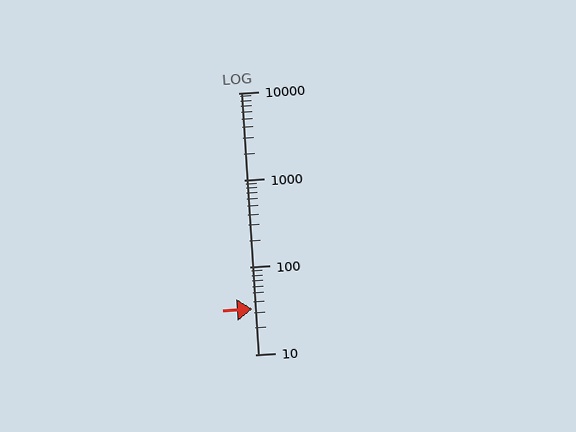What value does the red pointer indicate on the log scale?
The pointer indicates approximately 33.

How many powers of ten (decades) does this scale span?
The scale spans 3 decades, from 10 to 10000.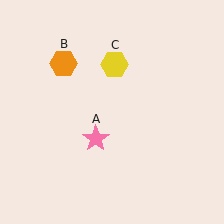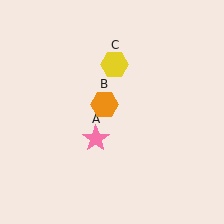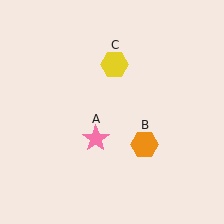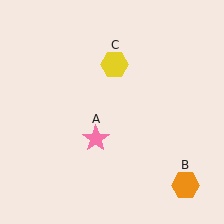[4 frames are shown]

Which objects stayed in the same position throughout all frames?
Pink star (object A) and yellow hexagon (object C) remained stationary.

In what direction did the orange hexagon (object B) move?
The orange hexagon (object B) moved down and to the right.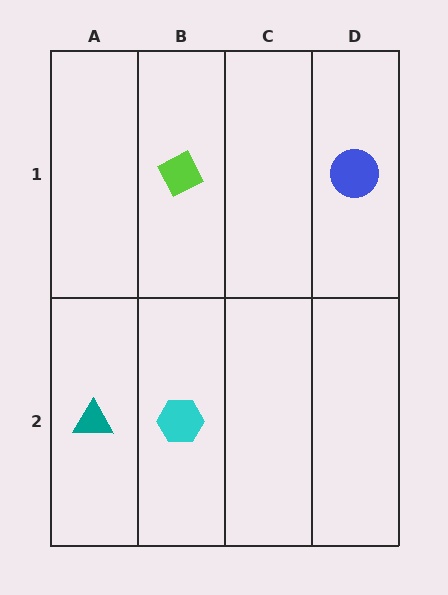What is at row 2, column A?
A teal triangle.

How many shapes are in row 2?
2 shapes.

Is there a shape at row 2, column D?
No, that cell is empty.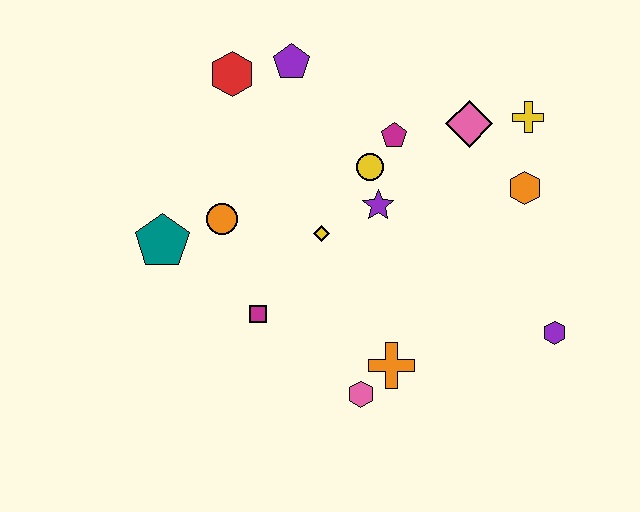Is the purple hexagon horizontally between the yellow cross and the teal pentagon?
No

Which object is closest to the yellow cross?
The pink diamond is closest to the yellow cross.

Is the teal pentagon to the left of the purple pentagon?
Yes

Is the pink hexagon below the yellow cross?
Yes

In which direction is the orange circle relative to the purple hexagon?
The orange circle is to the left of the purple hexagon.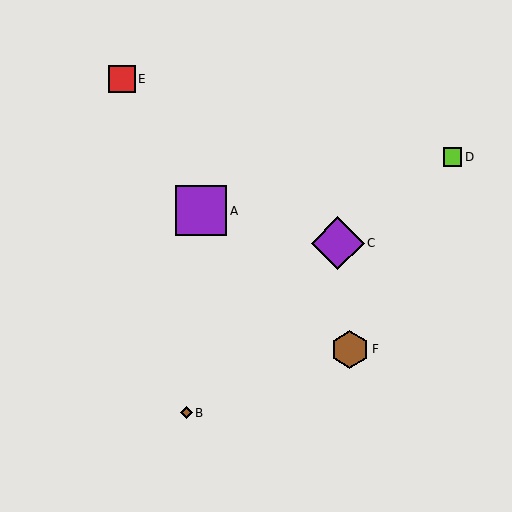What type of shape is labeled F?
Shape F is a brown hexagon.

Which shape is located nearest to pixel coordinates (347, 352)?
The brown hexagon (labeled F) at (350, 349) is nearest to that location.